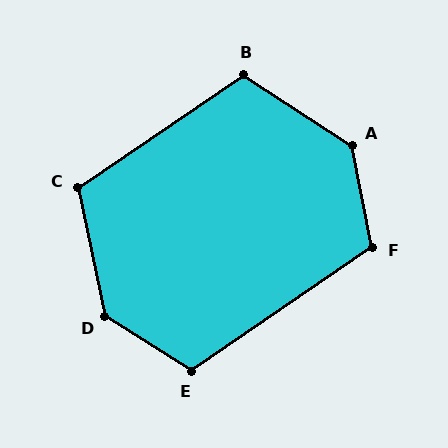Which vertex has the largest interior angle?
D, at approximately 134 degrees.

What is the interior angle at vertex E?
Approximately 113 degrees (obtuse).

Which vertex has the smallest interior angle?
C, at approximately 113 degrees.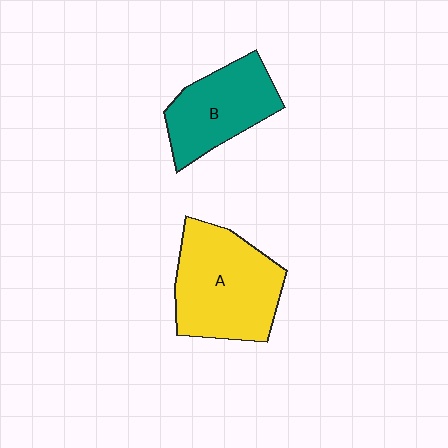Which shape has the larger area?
Shape A (yellow).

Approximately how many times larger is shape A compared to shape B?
Approximately 1.4 times.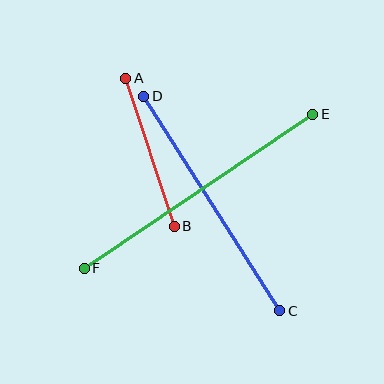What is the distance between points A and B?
The distance is approximately 156 pixels.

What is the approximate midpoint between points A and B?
The midpoint is at approximately (150, 152) pixels.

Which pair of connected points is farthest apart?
Points E and F are farthest apart.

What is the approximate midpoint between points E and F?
The midpoint is at approximately (198, 191) pixels.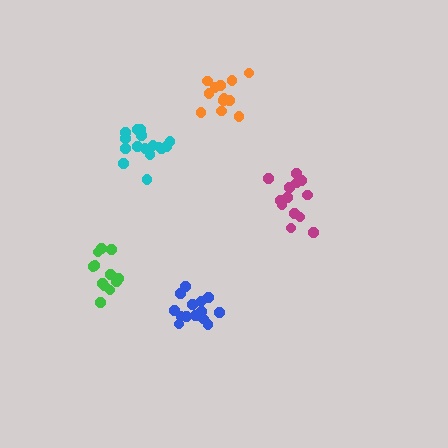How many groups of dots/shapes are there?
There are 5 groups.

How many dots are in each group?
Group 1: 12 dots, Group 2: 14 dots, Group 3: 12 dots, Group 4: 14 dots, Group 5: 16 dots (68 total).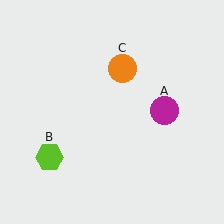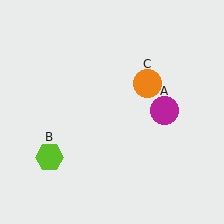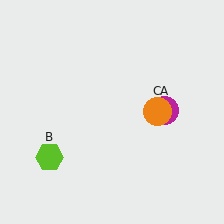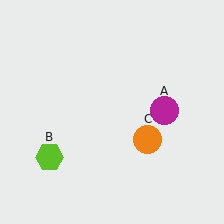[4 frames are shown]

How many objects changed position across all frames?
1 object changed position: orange circle (object C).